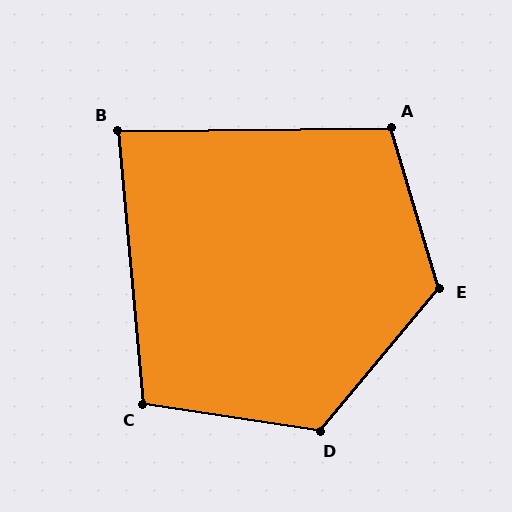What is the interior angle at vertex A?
Approximately 106 degrees (obtuse).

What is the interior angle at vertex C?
Approximately 104 degrees (obtuse).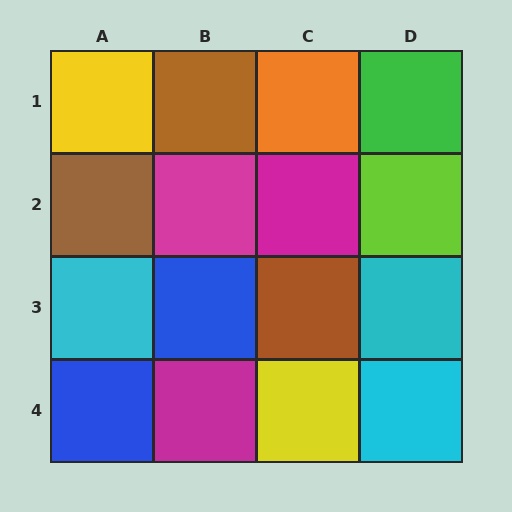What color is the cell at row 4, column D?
Cyan.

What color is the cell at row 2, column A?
Brown.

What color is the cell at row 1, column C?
Orange.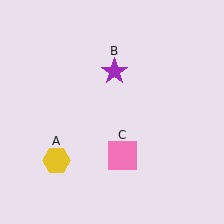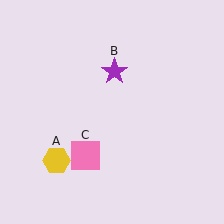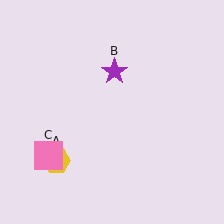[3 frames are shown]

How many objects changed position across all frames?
1 object changed position: pink square (object C).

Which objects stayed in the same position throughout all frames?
Yellow hexagon (object A) and purple star (object B) remained stationary.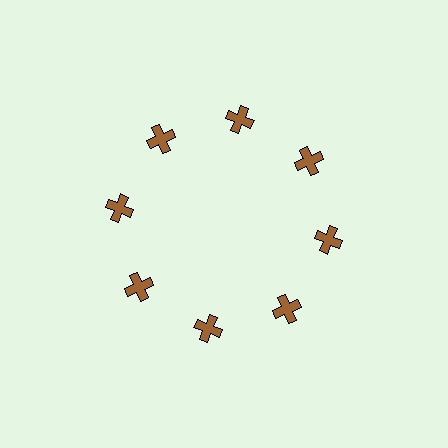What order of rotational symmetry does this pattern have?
This pattern has 8-fold rotational symmetry.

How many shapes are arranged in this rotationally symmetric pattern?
There are 8 shapes, arranged in 8 groups of 1.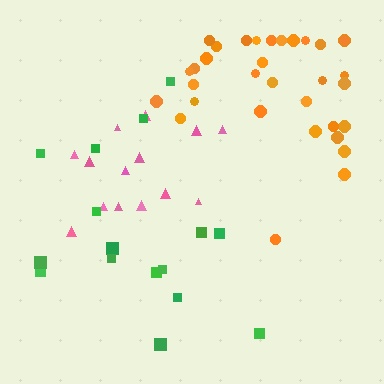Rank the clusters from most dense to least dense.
orange, pink, green.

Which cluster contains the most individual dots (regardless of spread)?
Orange (34).